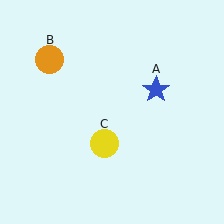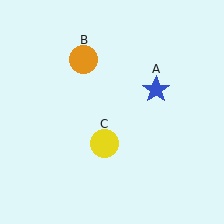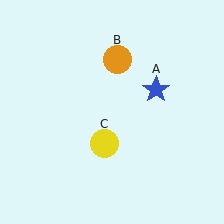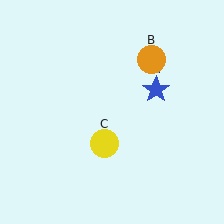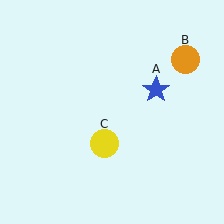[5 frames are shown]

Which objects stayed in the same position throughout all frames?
Blue star (object A) and yellow circle (object C) remained stationary.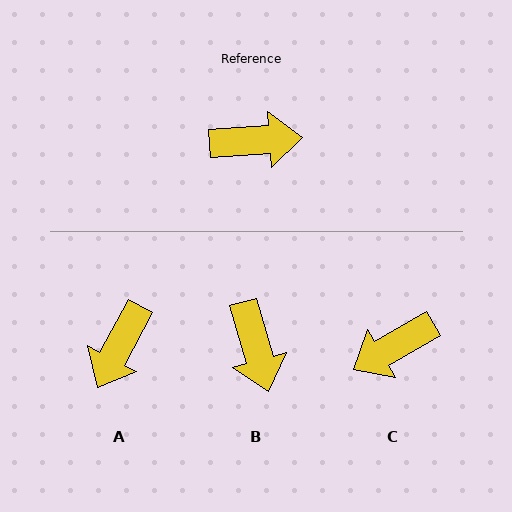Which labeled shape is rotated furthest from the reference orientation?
C, about 154 degrees away.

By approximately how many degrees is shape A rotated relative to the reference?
Approximately 122 degrees clockwise.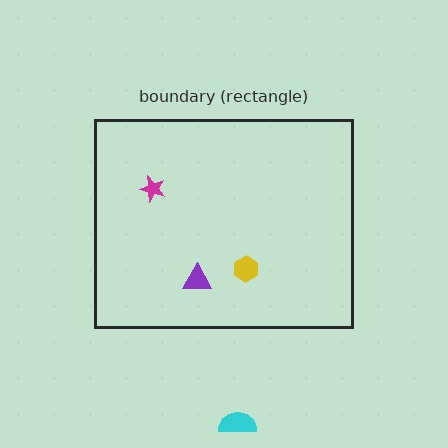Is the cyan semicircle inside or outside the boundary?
Outside.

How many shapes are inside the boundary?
3 inside, 1 outside.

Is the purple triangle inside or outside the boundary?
Inside.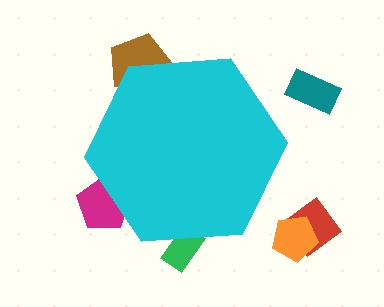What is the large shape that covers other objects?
A cyan hexagon.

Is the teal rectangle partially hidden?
No, the teal rectangle is fully visible.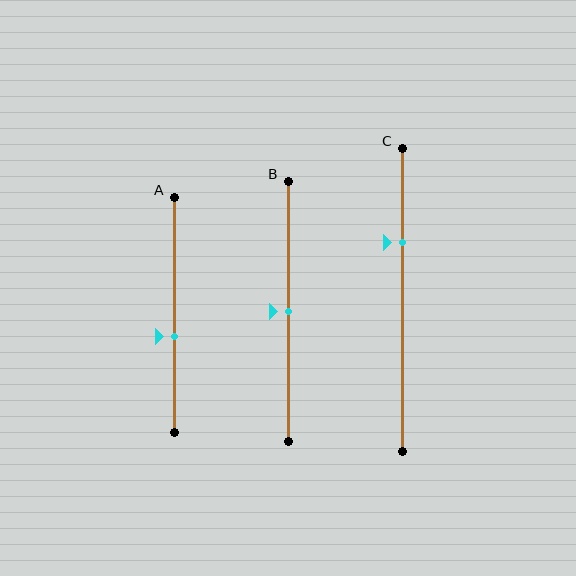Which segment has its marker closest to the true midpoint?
Segment B has its marker closest to the true midpoint.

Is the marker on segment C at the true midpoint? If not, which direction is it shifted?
No, the marker on segment C is shifted upward by about 19% of the segment length.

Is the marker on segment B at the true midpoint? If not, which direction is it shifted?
Yes, the marker on segment B is at the true midpoint.